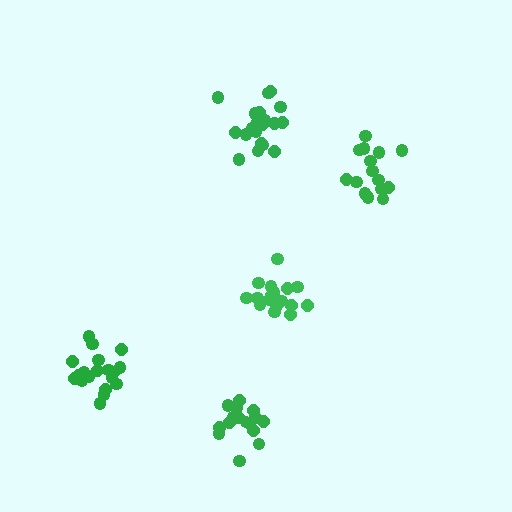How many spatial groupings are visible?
There are 5 spatial groupings.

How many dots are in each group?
Group 1: 21 dots, Group 2: 21 dots, Group 3: 20 dots, Group 4: 16 dots, Group 5: 15 dots (93 total).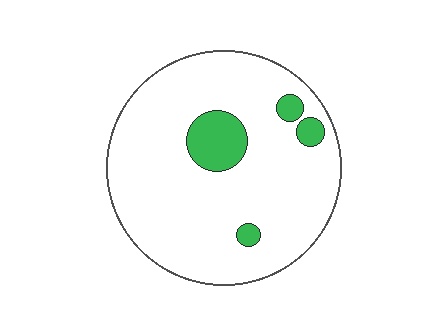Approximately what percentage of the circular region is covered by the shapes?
Approximately 10%.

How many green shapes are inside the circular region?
4.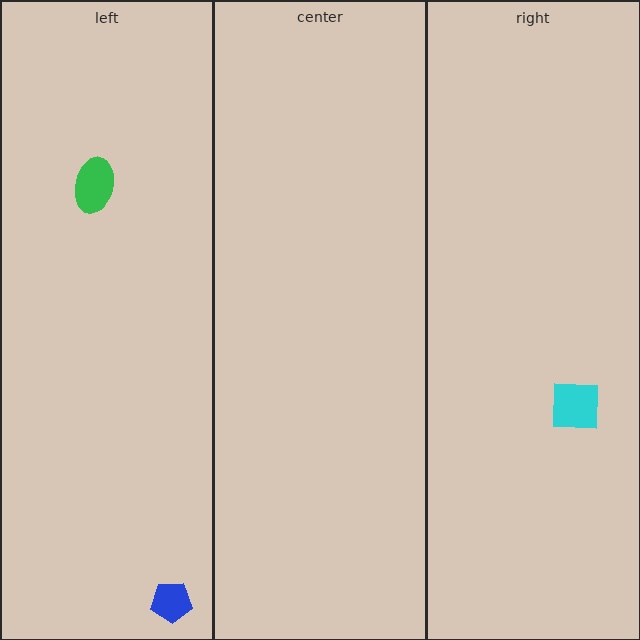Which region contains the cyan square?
The right region.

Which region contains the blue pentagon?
The left region.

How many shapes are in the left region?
2.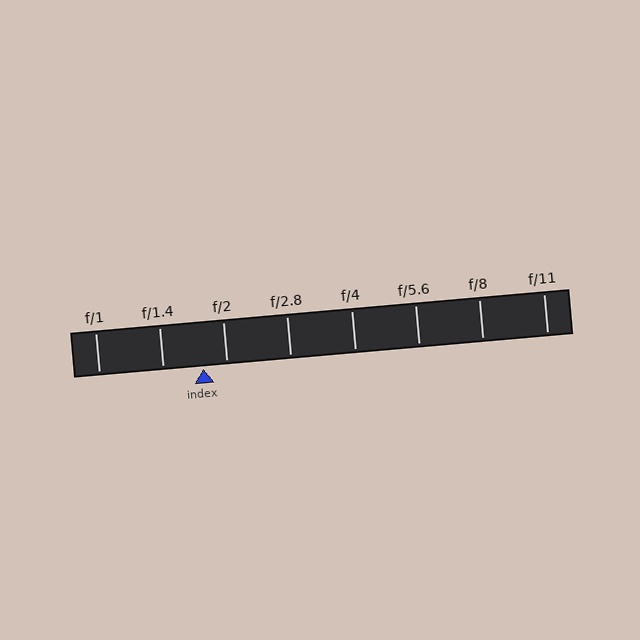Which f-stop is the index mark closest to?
The index mark is closest to f/2.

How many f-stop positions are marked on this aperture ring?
There are 8 f-stop positions marked.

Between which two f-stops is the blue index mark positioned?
The index mark is between f/1.4 and f/2.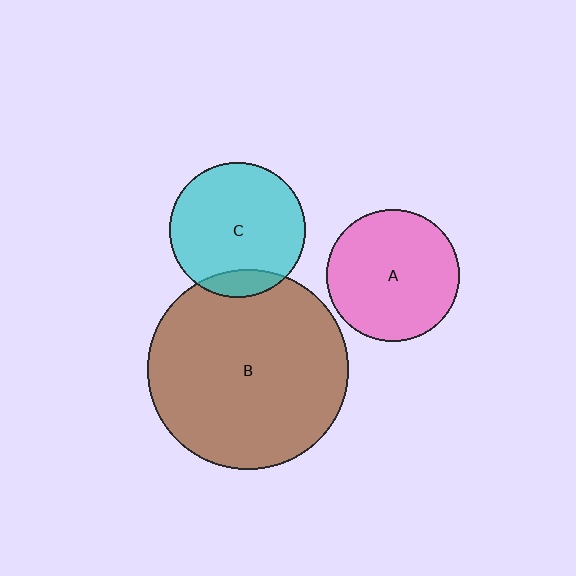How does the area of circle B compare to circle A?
Approximately 2.3 times.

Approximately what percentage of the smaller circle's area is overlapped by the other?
Approximately 10%.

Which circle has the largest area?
Circle B (brown).